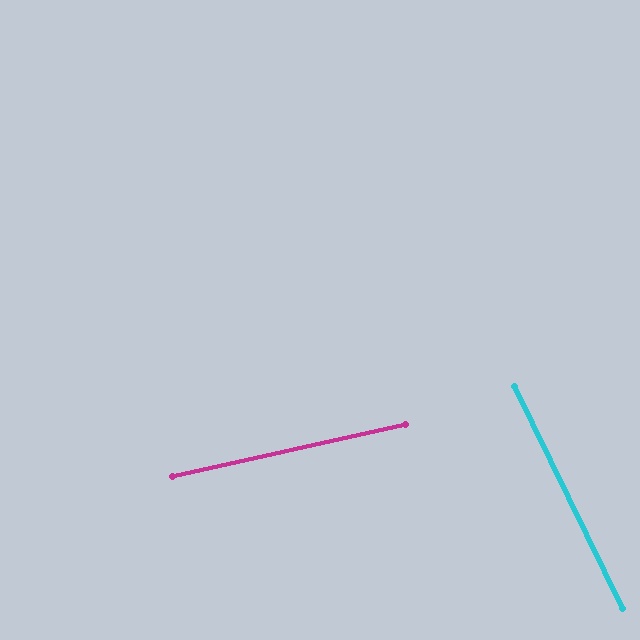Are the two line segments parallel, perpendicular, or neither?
Neither parallel nor perpendicular — they differ by about 77°.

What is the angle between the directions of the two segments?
Approximately 77 degrees.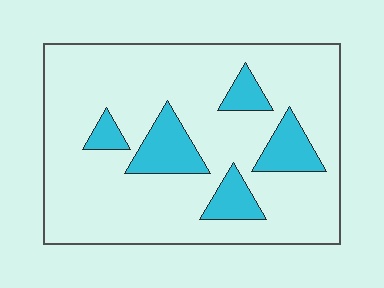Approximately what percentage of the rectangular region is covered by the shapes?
Approximately 15%.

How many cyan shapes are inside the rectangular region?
5.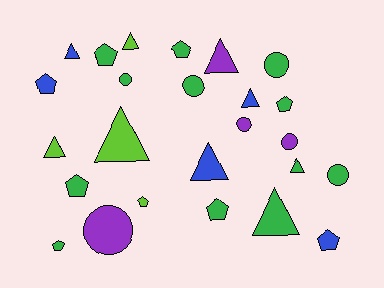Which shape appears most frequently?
Pentagon, with 9 objects.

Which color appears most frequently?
Green, with 12 objects.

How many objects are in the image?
There are 25 objects.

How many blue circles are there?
There are no blue circles.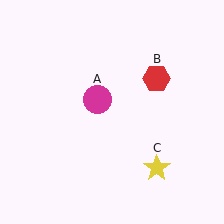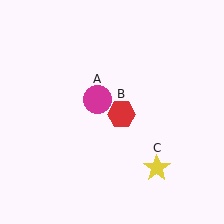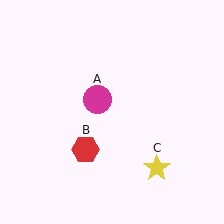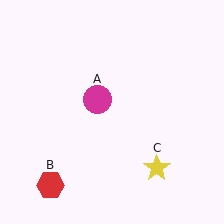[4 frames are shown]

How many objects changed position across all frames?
1 object changed position: red hexagon (object B).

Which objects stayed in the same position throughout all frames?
Magenta circle (object A) and yellow star (object C) remained stationary.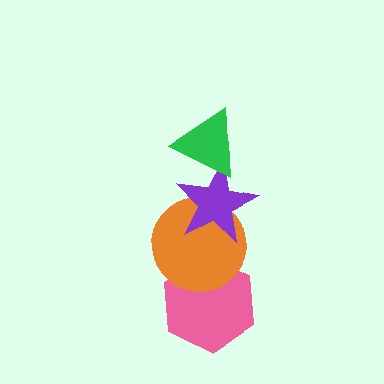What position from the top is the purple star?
The purple star is 2nd from the top.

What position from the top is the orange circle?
The orange circle is 3rd from the top.